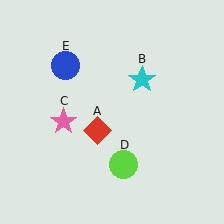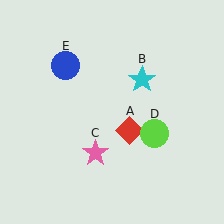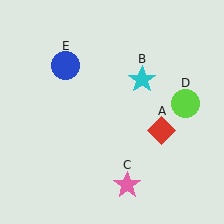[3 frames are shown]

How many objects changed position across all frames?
3 objects changed position: red diamond (object A), pink star (object C), lime circle (object D).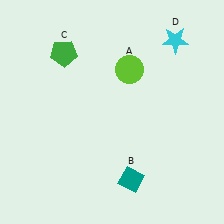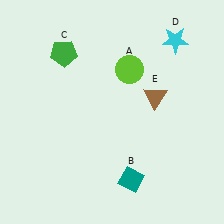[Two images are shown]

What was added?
A brown triangle (E) was added in Image 2.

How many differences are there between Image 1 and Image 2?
There is 1 difference between the two images.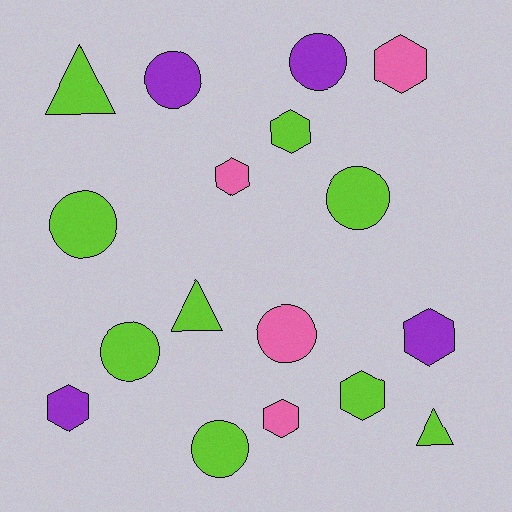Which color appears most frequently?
Lime, with 9 objects.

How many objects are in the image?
There are 17 objects.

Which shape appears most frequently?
Hexagon, with 7 objects.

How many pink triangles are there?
There are no pink triangles.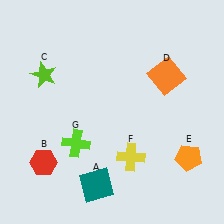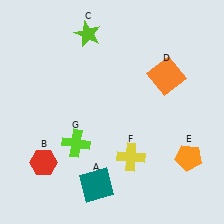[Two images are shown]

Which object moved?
The lime star (C) moved right.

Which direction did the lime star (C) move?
The lime star (C) moved right.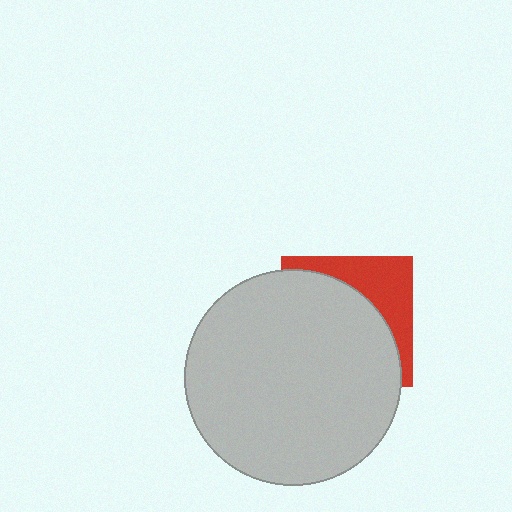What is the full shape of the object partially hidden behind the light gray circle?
The partially hidden object is a red square.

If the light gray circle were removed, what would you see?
You would see the complete red square.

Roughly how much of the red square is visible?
A small part of it is visible (roughly 33%).